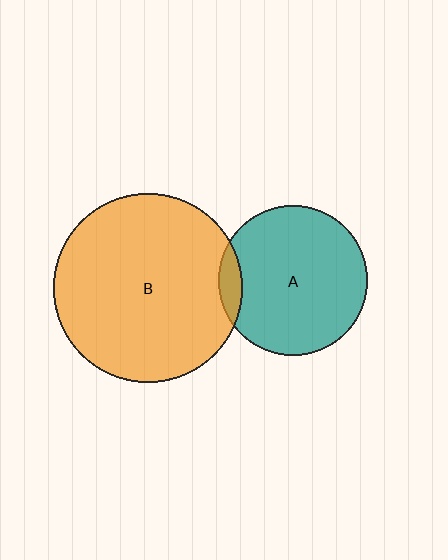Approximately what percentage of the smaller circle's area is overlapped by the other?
Approximately 10%.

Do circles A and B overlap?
Yes.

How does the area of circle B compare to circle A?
Approximately 1.6 times.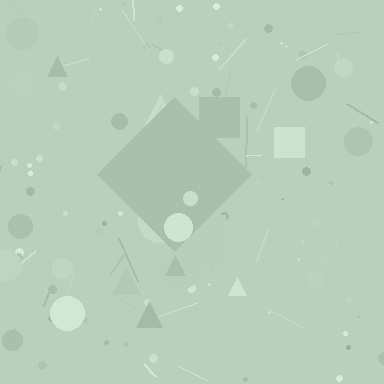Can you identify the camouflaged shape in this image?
The camouflaged shape is a diamond.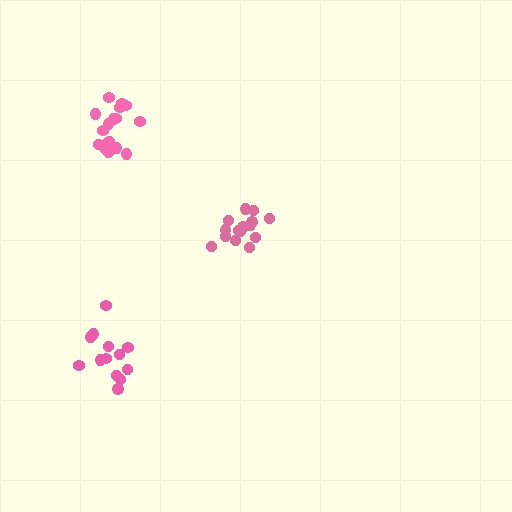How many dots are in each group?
Group 1: 13 dots, Group 2: 15 dots, Group 3: 17 dots (45 total).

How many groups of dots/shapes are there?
There are 3 groups.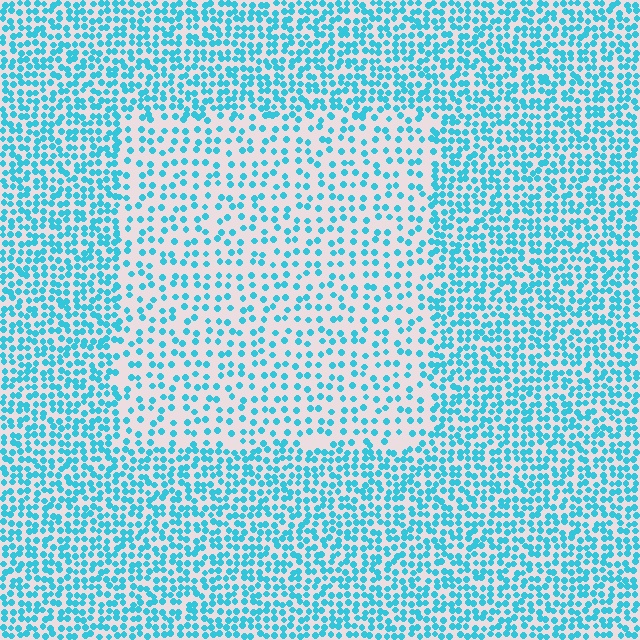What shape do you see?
I see a rectangle.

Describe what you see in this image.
The image contains small cyan elements arranged at two different densities. A rectangle-shaped region is visible where the elements are less densely packed than the surrounding area.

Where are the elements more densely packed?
The elements are more densely packed outside the rectangle boundary.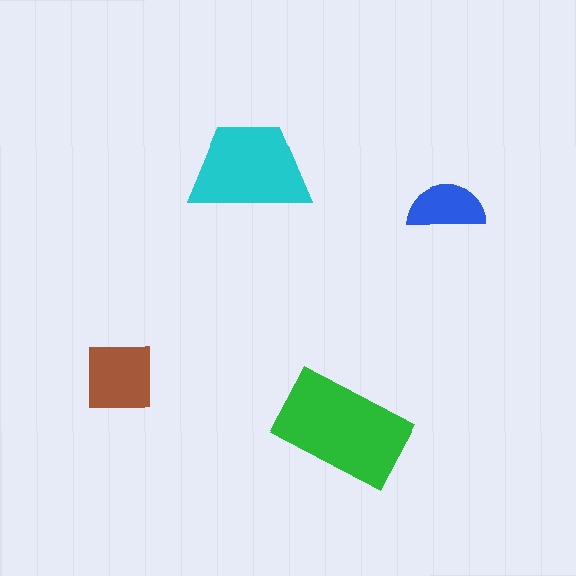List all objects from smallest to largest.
The blue semicircle, the brown square, the cyan trapezoid, the green rectangle.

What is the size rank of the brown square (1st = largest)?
3rd.